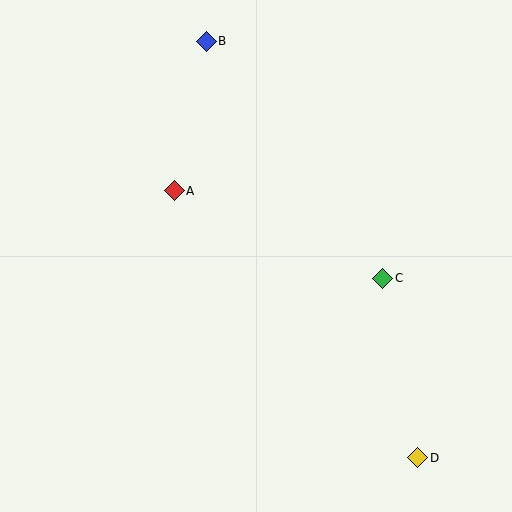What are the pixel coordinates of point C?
Point C is at (383, 278).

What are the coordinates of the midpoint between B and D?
The midpoint between B and D is at (312, 249).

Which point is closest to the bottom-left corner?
Point A is closest to the bottom-left corner.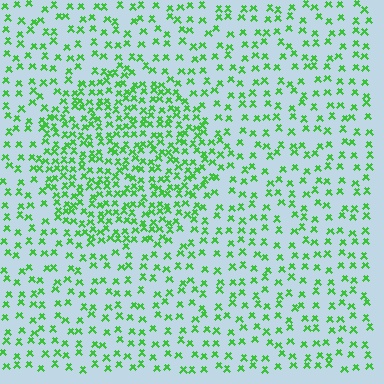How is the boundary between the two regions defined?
The boundary is defined by a change in element density (approximately 2.1x ratio). All elements are the same color, size, and shape.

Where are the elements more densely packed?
The elements are more densely packed inside the circle boundary.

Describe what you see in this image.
The image contains small green elements arranged at two different densities. A circle-shaped region is visible where the elements are more densely packed than the surrounding area.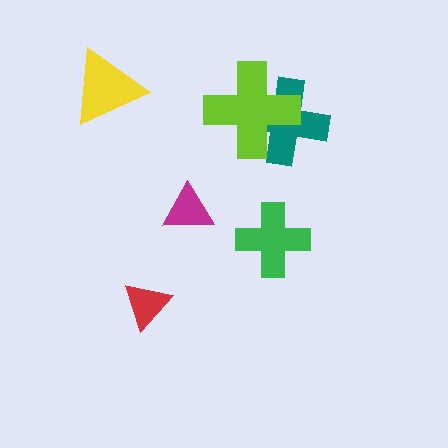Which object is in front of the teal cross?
The lime cross is in front of the teal cross.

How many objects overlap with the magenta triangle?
0 objects overlap with the magenta triangle.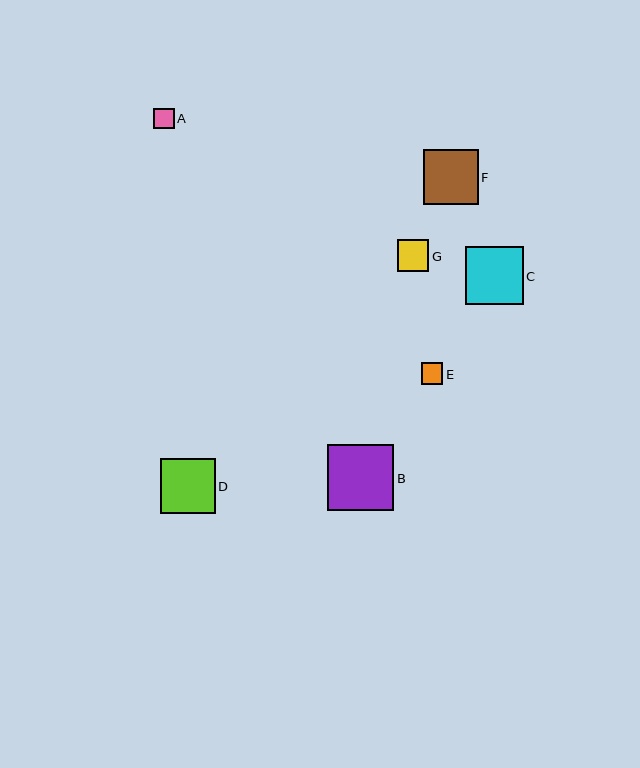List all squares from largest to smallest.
From largest to smallest: B, C, F, D, G, E, A.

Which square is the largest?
Square B is the largest with a size of approximately 66 pixels.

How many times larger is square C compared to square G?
Square C is approximately 1.8 times the size of square G.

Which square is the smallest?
Square A is the smallest with a size of approximately 20 pixels.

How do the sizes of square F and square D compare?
Square F and square D are approximately the same size.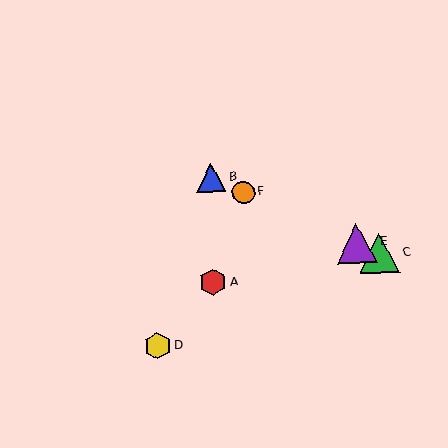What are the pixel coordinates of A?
Object A is at (213, 282).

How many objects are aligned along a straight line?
4 objects (B, C, E, F) are aligned along a straight line.